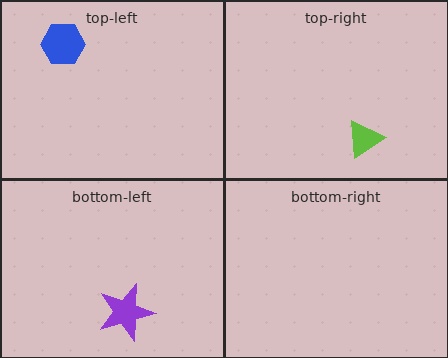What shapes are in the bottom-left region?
The purple star.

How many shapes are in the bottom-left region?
1.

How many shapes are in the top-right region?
1.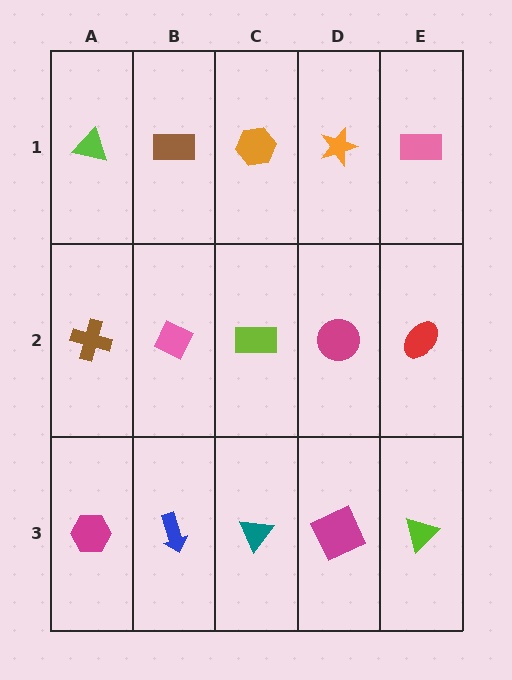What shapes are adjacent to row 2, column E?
A pink rectangle (row 1, column E), a lime triangle (row 3, column E), a magenta circle (row 2, column D).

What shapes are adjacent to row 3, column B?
A pink diamond (row 2, column B), a magenta hexagon (row 3, column A), a teal triangle (row 3, column C).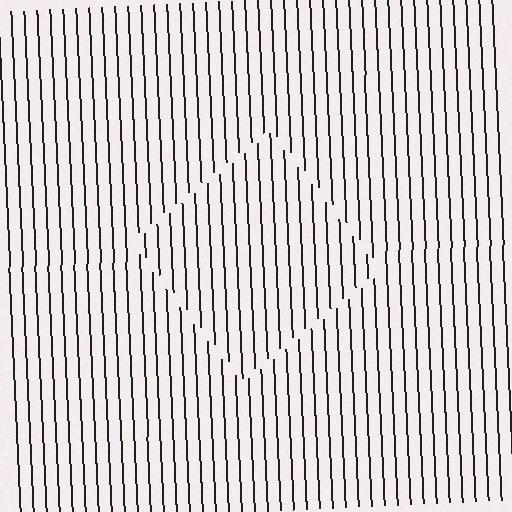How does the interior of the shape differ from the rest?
The interior of the shape contains the same grating, shifted by half a period — the contour is defined by the phase discontinuity where line-ends from the inner and outer gratings abut.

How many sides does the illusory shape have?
4 sides — the line-ends trace a square.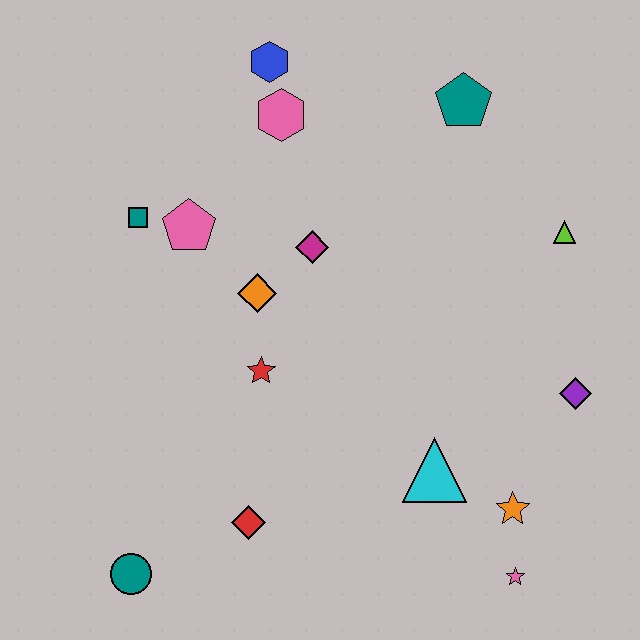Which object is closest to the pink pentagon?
The teal square is closest to the pink pentagon.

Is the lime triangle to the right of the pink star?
Yes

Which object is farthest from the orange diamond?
The pink star is farthest from the orange diamond.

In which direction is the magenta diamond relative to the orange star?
The magenta diamond is above the orange star.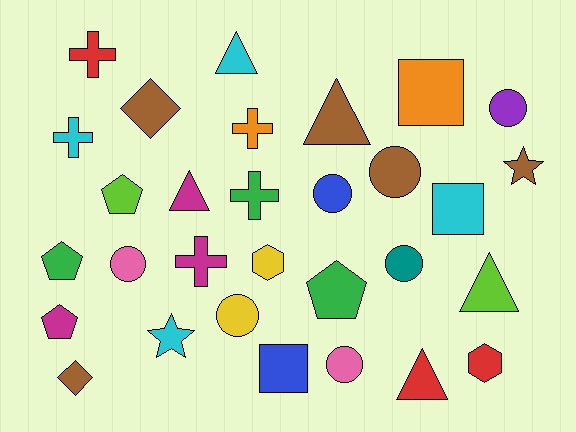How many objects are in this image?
There are 30 objects.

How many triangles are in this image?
There are 5 triangles.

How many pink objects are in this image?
There are 2 pink objects.